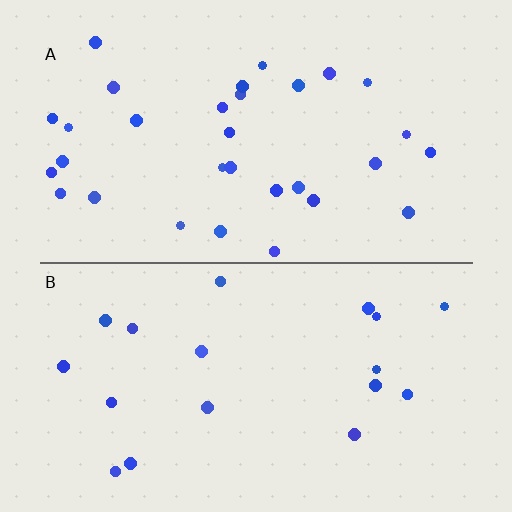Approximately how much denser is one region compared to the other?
Approximately 1.7× — region A over region B.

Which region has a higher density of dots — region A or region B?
A (the top).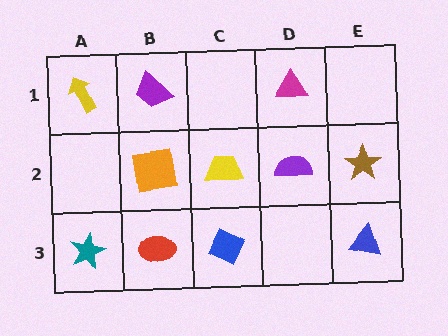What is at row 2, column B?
An orange square.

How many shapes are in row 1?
3 shapes.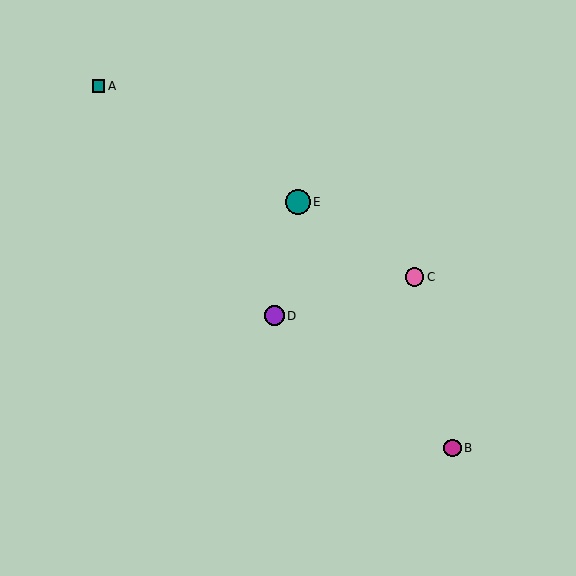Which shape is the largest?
The teal circle (labeled E) is the largest.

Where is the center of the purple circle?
The center of the purple circle is at (274, 316).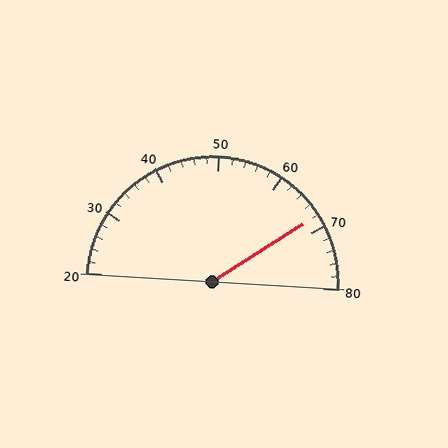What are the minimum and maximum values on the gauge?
The gauge ranges from 20 to 80.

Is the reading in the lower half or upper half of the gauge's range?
The reading is in the upper half of the range (20 to 80).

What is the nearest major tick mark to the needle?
The nearest major tick mark is 70.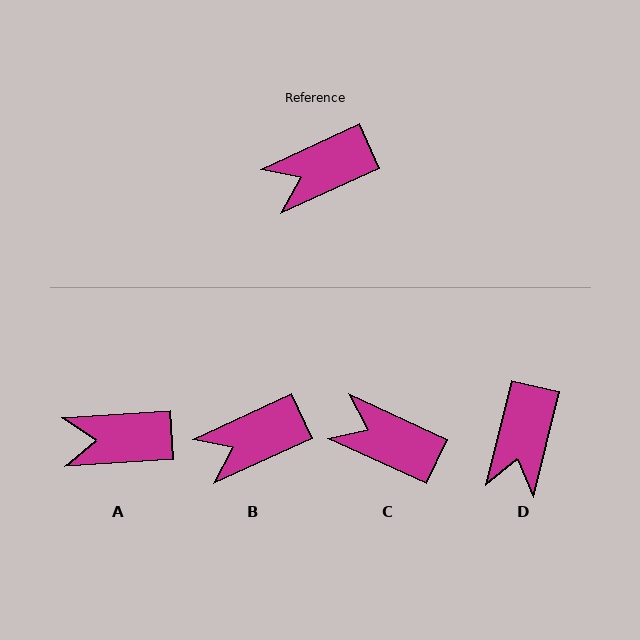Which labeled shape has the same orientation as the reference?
B.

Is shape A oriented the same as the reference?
No, it is off by about 21 degrees.